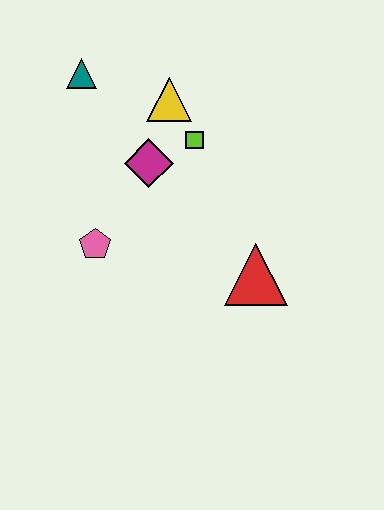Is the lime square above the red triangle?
Yes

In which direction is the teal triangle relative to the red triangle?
The teal triangle is above the red triangle.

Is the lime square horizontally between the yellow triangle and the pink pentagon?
No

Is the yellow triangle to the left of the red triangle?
Yes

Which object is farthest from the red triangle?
The teal triangle is farthest from the red triangle.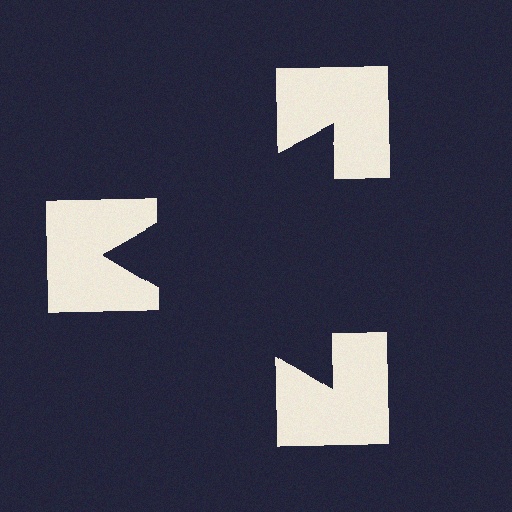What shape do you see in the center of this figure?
An illusory triangle — its edges are inferred from the aligned wedge cuts in the notched squares, not physically drawn.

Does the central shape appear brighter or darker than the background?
It typically appears slightly darker than the background, even though no actual brightness change is drawn.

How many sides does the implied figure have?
3 sides.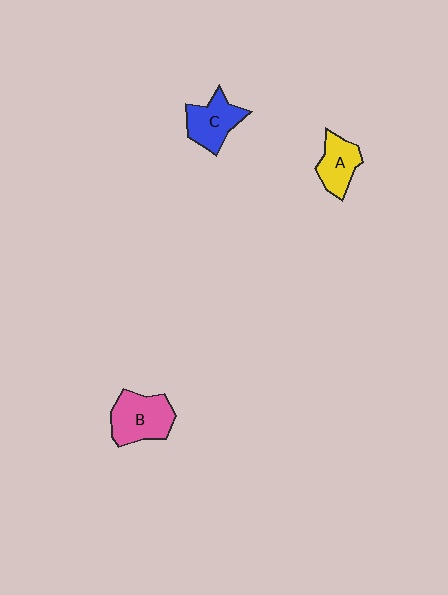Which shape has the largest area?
Shape B (pink).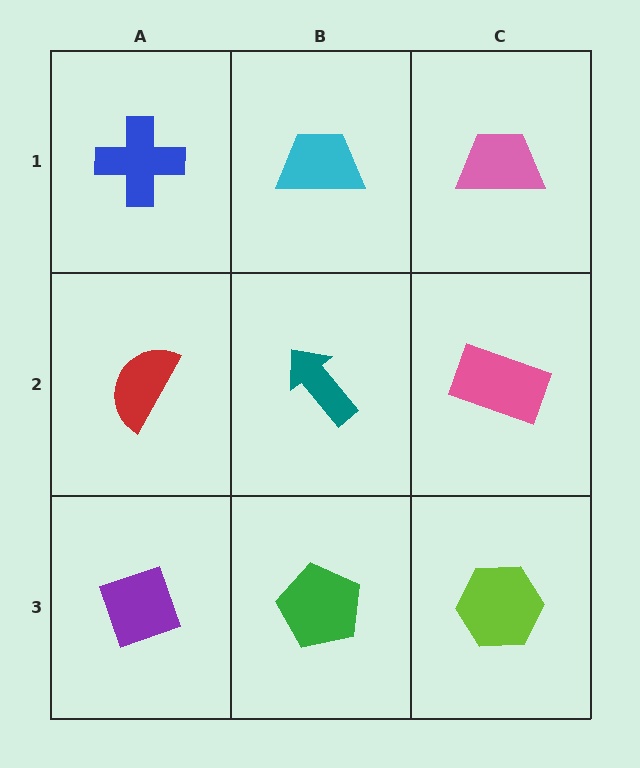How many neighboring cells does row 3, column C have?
2.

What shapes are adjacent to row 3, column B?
A teal arrow (row 2, column B), a purple diamond (row 3, column A), a lime hexagon (row 3, column C).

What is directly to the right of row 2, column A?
A teal arrow.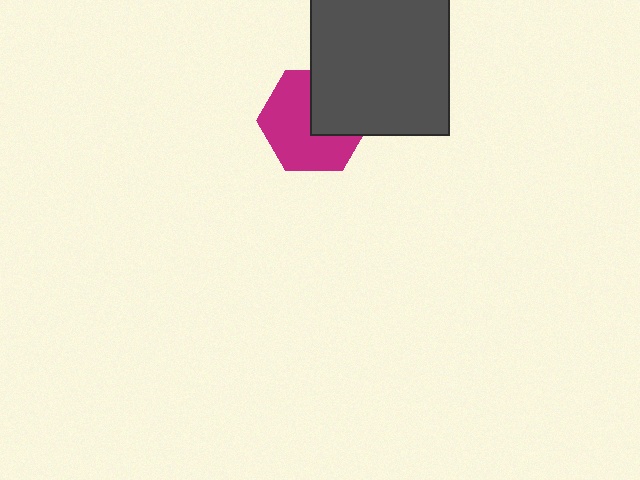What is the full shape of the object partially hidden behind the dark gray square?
The partially hidden object is a magenta hexagon.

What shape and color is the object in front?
The object in front is a dark gray square.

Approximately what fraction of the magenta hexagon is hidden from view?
Roughly 38% of the magenta hexagon is hidden behind the dark gray square.